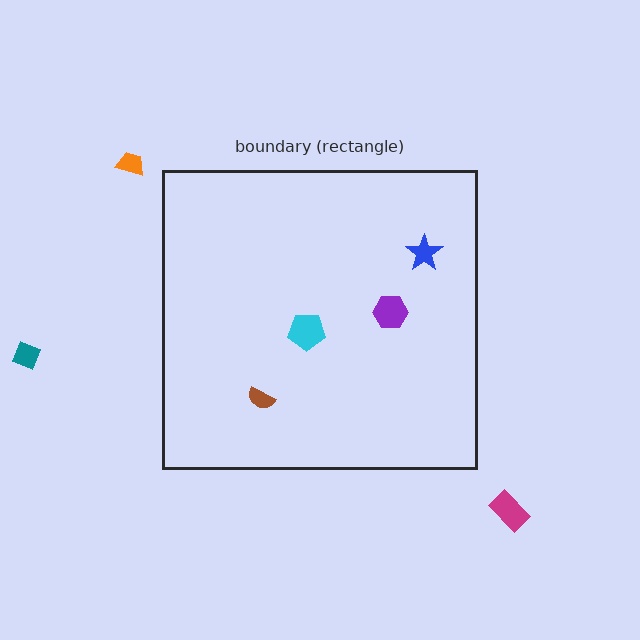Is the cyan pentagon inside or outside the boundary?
Inside.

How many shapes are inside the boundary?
4 inside, 3 outside.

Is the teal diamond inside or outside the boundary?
Outside.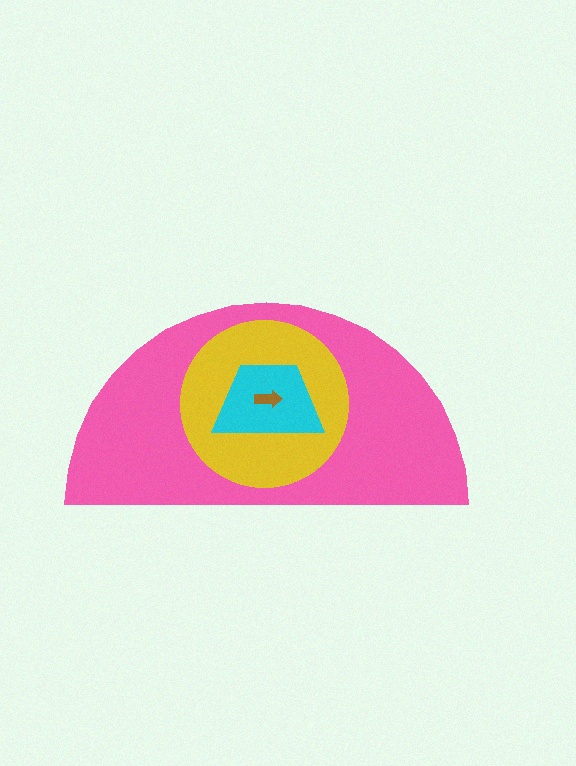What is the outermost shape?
The pink semicircle.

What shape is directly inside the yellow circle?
The cyan trapezoid.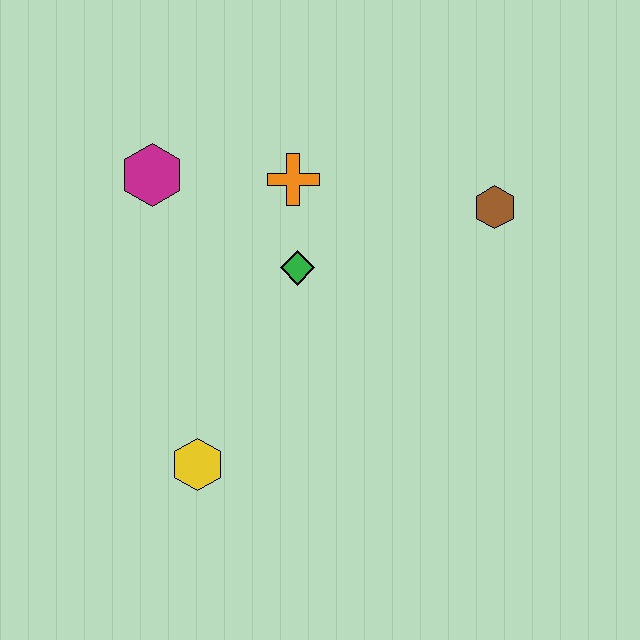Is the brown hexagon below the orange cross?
Yes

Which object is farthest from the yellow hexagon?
The brown hexagon is farthest from the yellow hexagon.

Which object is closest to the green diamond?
The orange cross is closest to the green diamond.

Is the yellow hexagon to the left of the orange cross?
Yes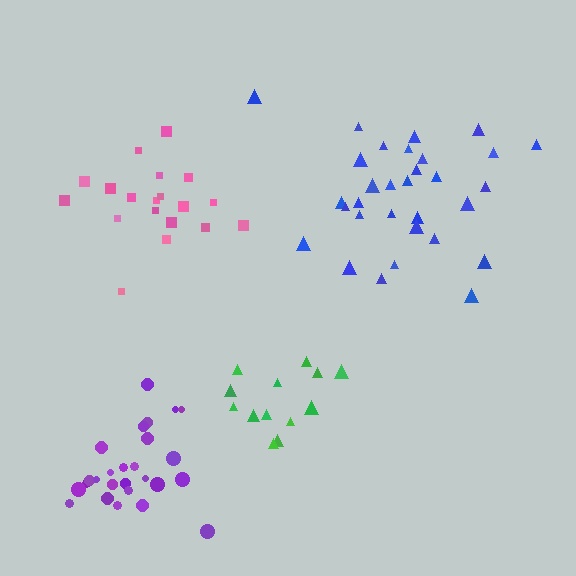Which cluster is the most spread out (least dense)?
Blue.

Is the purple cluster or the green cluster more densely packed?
Green.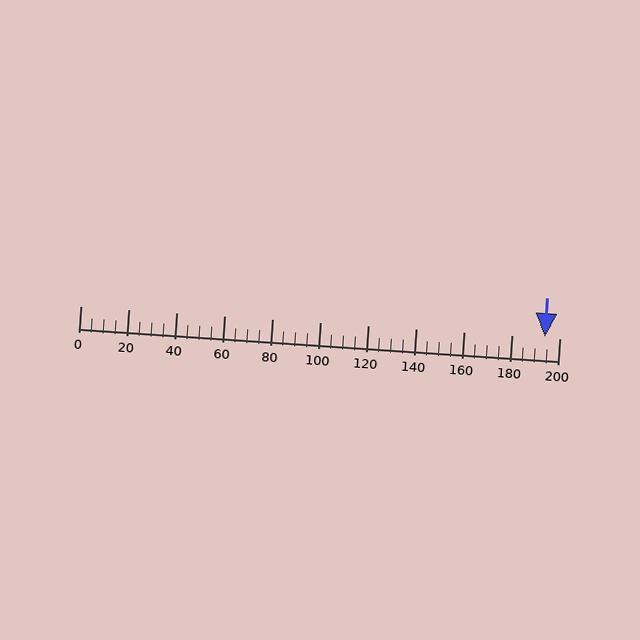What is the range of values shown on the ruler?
The ruler shows values from 0 to 200.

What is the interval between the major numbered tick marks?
The major tick marks are spaced 20 units apart.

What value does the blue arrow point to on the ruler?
The blue arrow points to approximately 194.